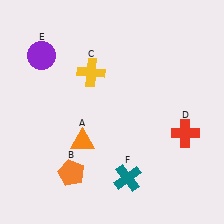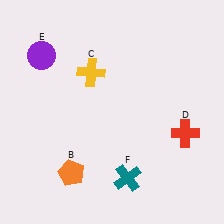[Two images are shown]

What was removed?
The orange triangle (A) was removed in Image 2.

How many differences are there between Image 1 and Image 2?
There is 1 difference between the two images.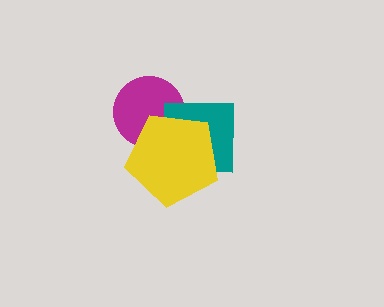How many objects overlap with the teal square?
2 objects overlap with the teal square.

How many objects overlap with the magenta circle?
2 objects overlap with the magenta circle.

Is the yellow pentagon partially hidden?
No, no other shape covers it.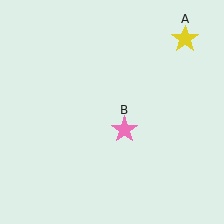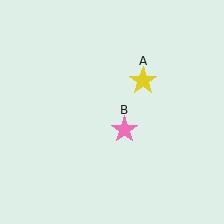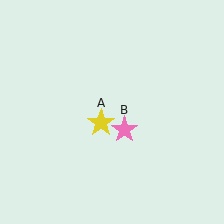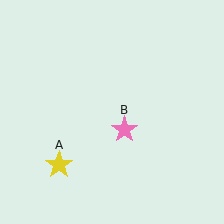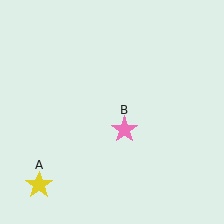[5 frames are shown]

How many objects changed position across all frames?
1 object changed position: yellow star (object A).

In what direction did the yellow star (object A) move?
The yellow star (object A) moved down and to the left.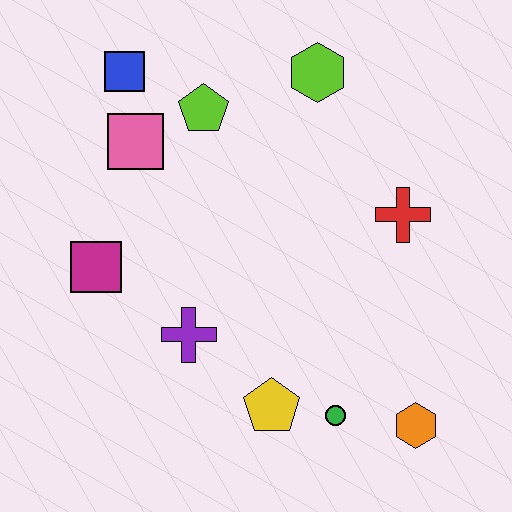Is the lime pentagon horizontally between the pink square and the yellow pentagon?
Yes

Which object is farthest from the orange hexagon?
The blue square is farthest from the orange hexagon.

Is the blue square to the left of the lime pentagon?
Yes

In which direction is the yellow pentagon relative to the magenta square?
The yellow pentagon is to the right of the magenta square.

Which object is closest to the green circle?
The yellow pentagon is closest to the green circle.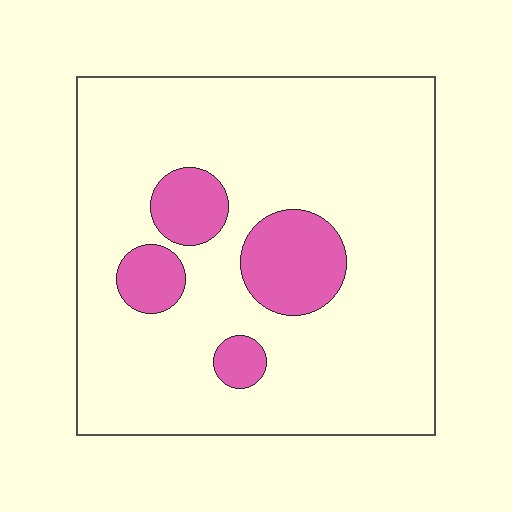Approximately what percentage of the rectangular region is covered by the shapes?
Approximately 15%.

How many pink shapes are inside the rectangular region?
4.